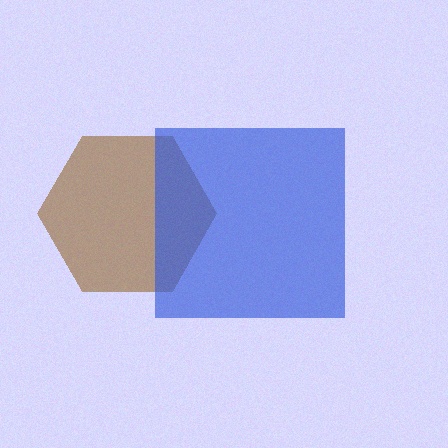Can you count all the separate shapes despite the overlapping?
Yes, there are 2 separate shapes.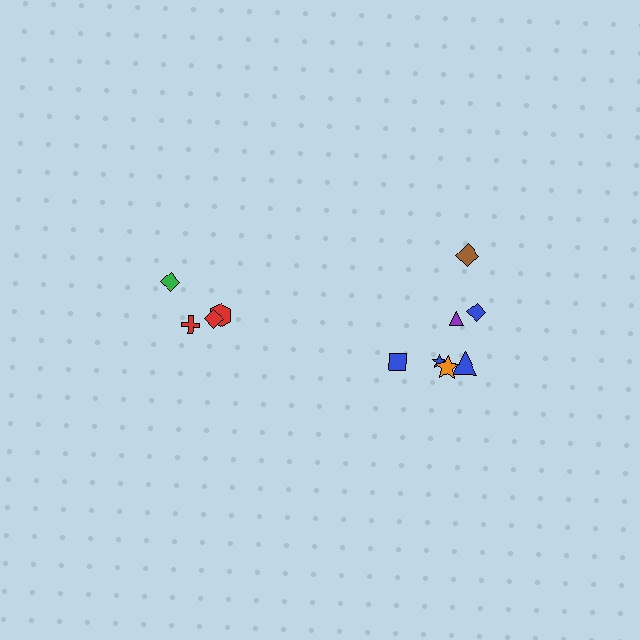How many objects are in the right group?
There are 7 objects.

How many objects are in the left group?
There are 4 objects.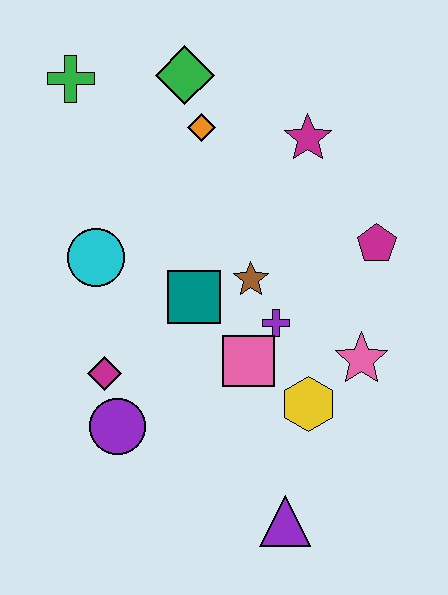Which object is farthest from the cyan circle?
The purple triangle is farthest from the cyan circle.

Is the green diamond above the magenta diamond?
Yes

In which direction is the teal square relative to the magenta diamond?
The teal square is to the right of the magenta diamond.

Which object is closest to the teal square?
The brown star is closest to the teal square.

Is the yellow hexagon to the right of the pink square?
Yes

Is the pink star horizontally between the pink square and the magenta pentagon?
Yes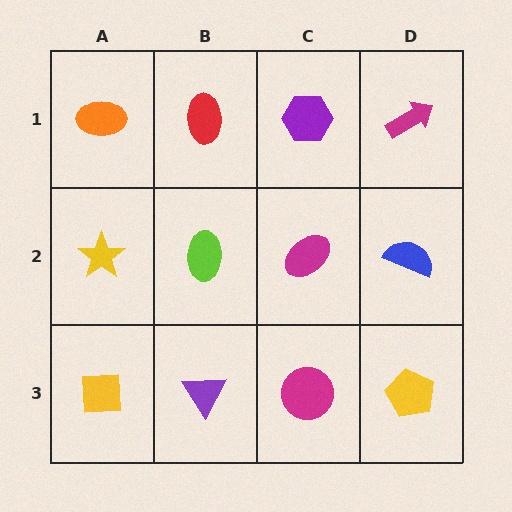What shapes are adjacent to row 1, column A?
A yellow star (row 2, column A), a red ellipse (row 1, column B).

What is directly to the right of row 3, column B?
A magenta circle.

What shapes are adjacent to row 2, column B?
A red ellipse (row 1, column B), a purple triangle (row 3, column B), a yellow star (row 2, column A), a magenta ellipse (row 2, column C).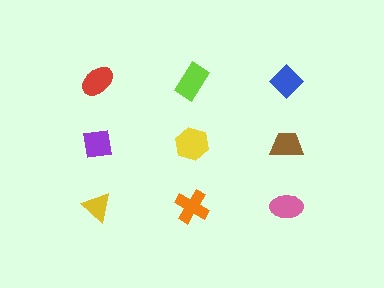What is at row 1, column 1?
A red ellipse.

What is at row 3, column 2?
An orange cross.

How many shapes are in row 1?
3 shapes.